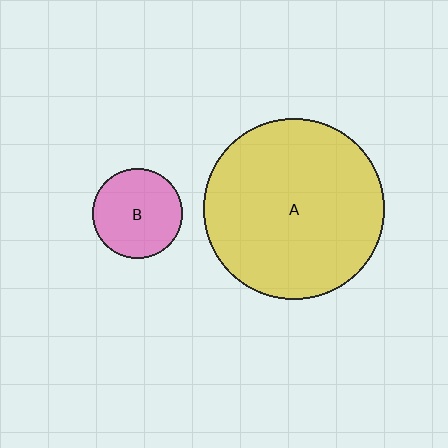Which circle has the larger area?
Circle A (yellow).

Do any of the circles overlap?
No, none of the circles overlap.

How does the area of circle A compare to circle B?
Approximately 4.1 times.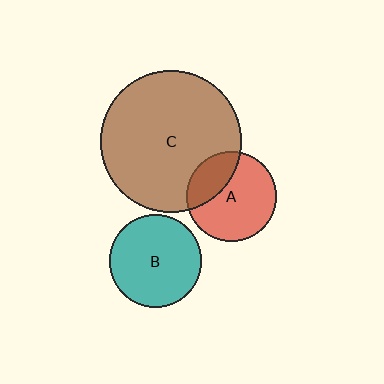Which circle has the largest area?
Circle C (brown).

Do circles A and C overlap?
Yes.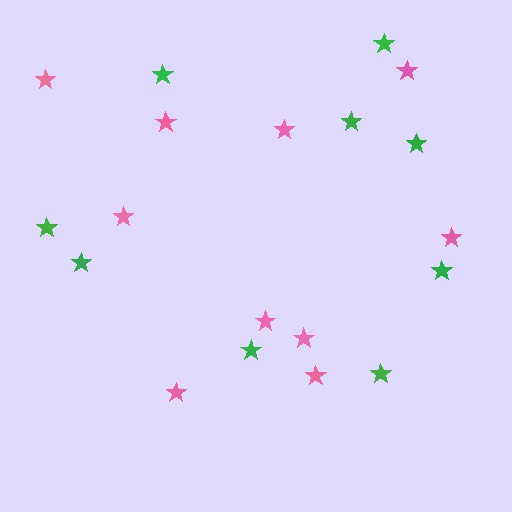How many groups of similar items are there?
There are 2 groups: one group of green stars (9) and one group of pink stars (10).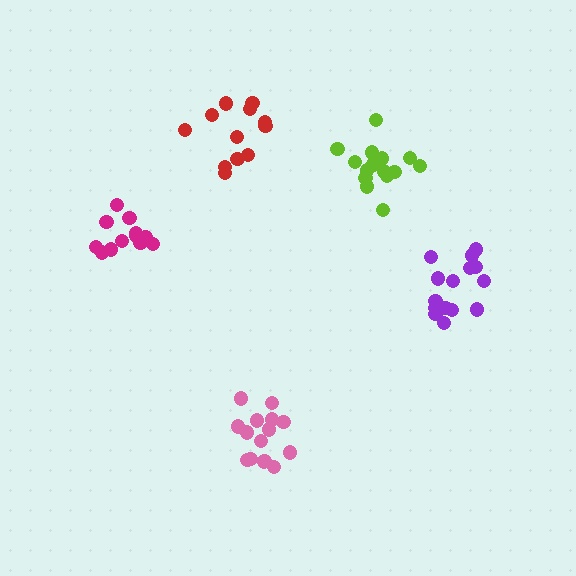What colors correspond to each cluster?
The clusters are colored: red, lime, magenta, pink, purple.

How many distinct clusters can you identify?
There are 5 distinct clusters.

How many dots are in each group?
Group 1: 12 dots, Group 2: 15 dots, Group 3: 12 dots, Group 4: 15 dots, Group 5: 15 dots (69 total).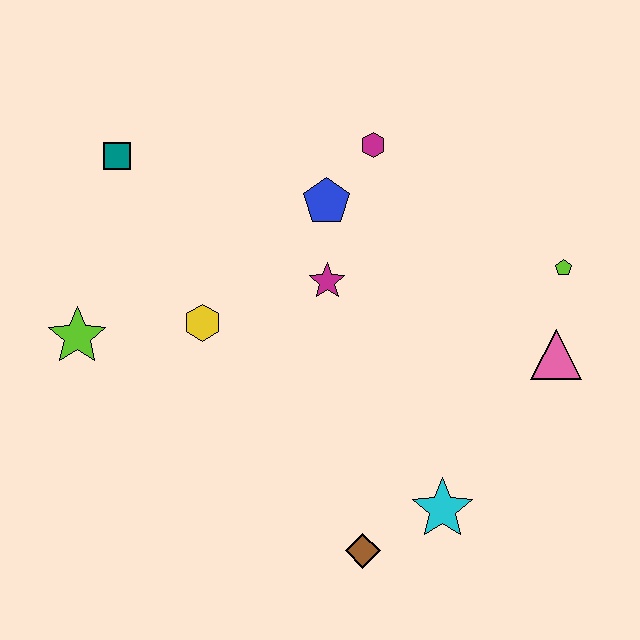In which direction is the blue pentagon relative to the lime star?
The blue pentagon is to the right of the lime star.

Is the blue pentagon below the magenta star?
No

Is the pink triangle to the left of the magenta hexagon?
No